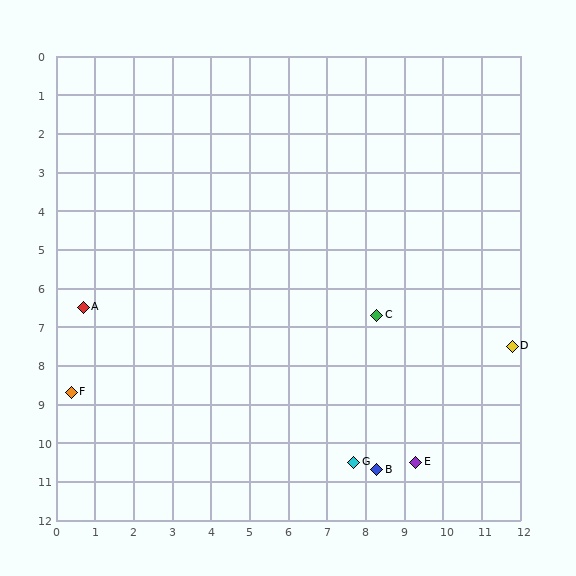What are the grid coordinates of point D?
Point D is at approximately (11.8, 7.5).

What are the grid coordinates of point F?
Point F is at approximately (0.4, 8.7).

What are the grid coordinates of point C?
Point C is at approximately (8.3, 6.7).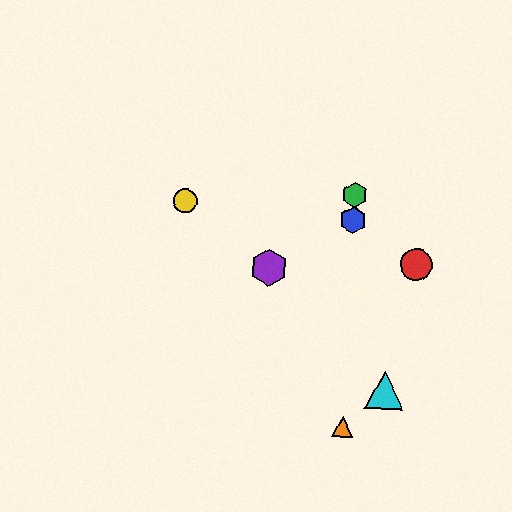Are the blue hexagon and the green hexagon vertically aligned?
Yes, both are at x≈353.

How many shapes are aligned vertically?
3 shapes (the blue hexagon, the green hexagon, the orange triangle) are aligned vertically.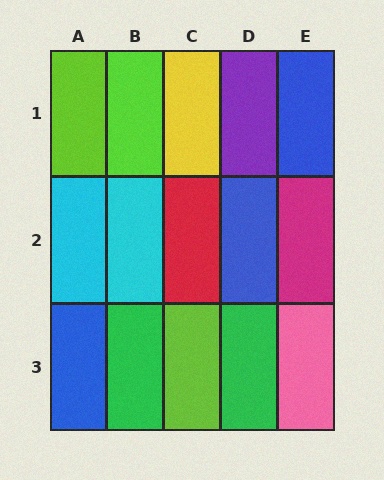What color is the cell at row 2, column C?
Red.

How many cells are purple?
1 cell is purple.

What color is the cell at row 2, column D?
Blue.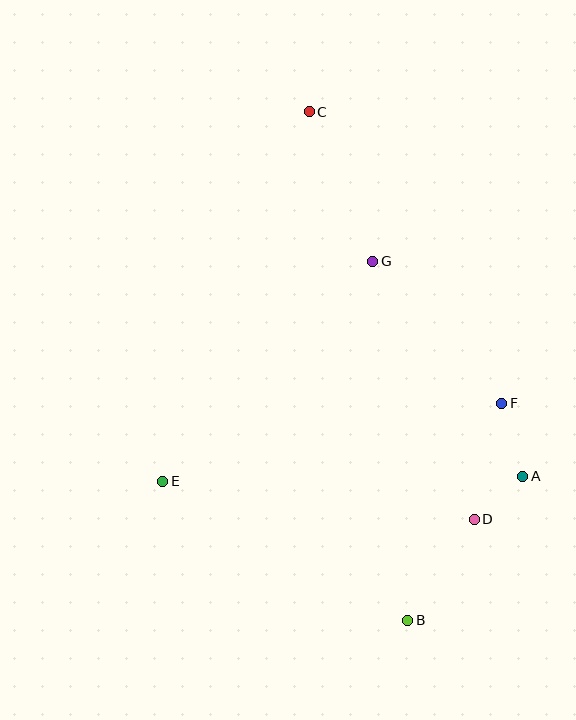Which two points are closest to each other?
Points A and D are closest to each other.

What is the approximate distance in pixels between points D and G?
The distance between D and G is approximately 278 pixels.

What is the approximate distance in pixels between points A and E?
The distance between A and E is approximately 360 pixels.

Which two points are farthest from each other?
Points B and C are farthest from each other.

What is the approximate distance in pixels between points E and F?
The distance between E and F is approximately 348 pixels.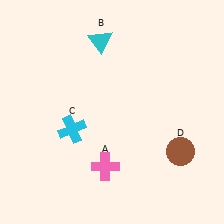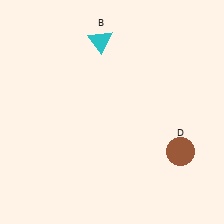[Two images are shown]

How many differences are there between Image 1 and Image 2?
There are 2 differences between the two images.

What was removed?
The cyan cross (C), the pink cross (A) were removed in Image 2.